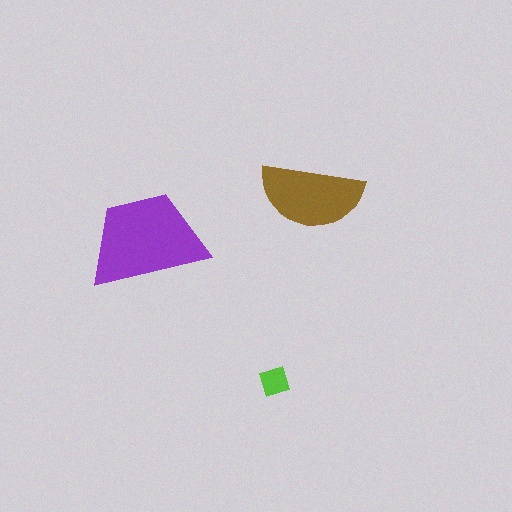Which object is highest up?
The brown semicircle is topmost.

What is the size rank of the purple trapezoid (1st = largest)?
1st.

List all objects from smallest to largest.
The lime diamond, the brown semicircle, the purple trapezoid.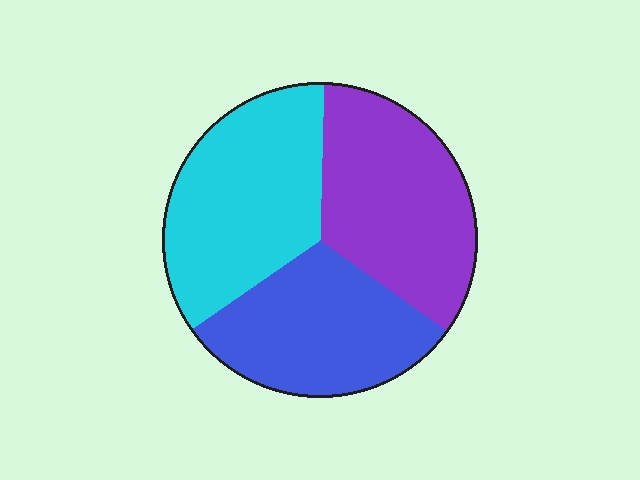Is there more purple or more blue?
Purple.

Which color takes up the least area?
Blue, at roughly 30%.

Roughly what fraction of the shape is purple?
Purple takes up about one third (1/3) of the shape.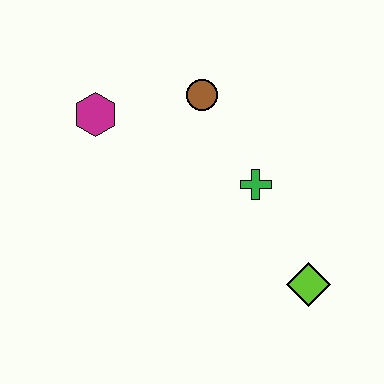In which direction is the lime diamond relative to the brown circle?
The lime diamond is below the brown circle.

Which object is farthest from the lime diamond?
The magenta hexagon is farthest from the lime diamond.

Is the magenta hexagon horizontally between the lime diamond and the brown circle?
No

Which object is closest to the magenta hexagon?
The brown circle is closest to the magenta hexagon.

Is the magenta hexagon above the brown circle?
No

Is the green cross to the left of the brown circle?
No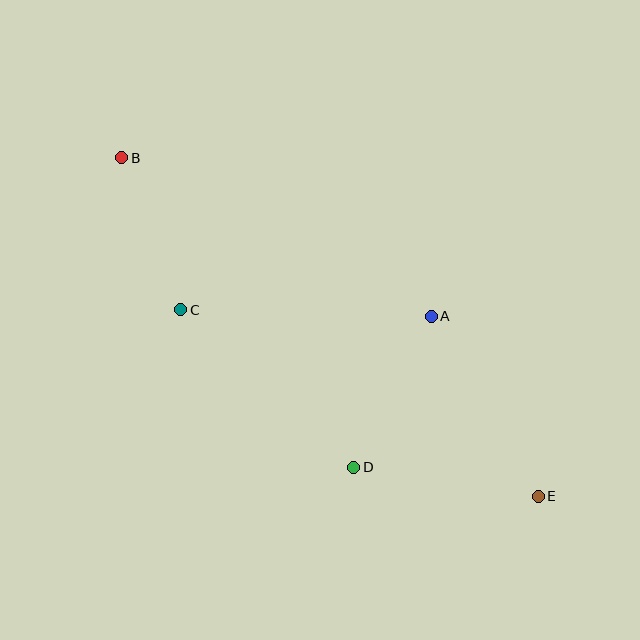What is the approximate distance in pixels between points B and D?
The distance between B and D is approximately 387 pixels.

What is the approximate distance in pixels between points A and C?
The distance between A and C is approximately 251 pixels.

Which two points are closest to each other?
Points B and C are closest to each other.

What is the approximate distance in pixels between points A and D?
The distance between A and D is approximately 170 pixels.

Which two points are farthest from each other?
Points B and E are farthest from each other.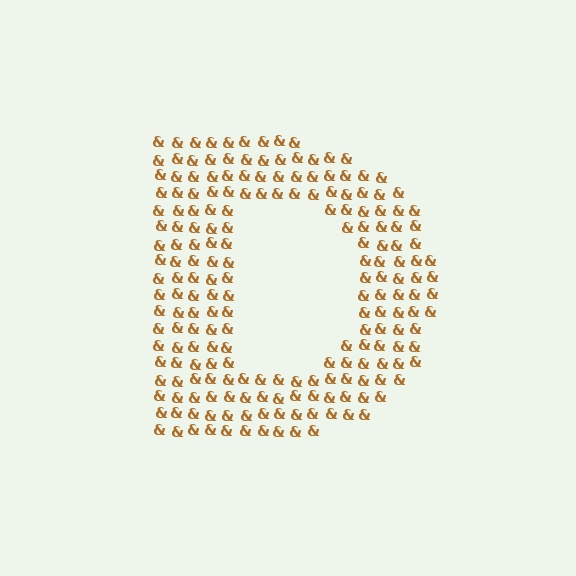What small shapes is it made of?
It is made of small ampersands.